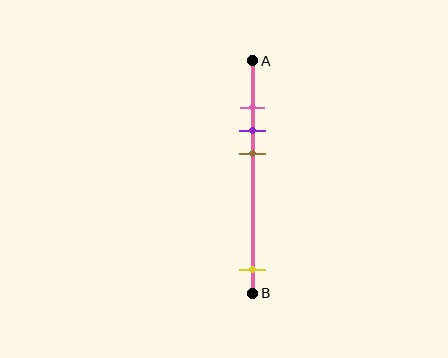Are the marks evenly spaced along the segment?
No, the marks are not evenly spaced.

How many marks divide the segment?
There are 4 marks dividing the segment.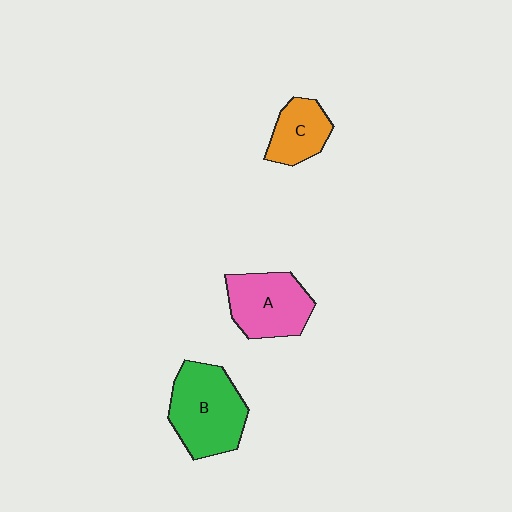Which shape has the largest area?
Shape B (green).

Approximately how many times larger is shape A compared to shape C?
Approximately 1.5 times.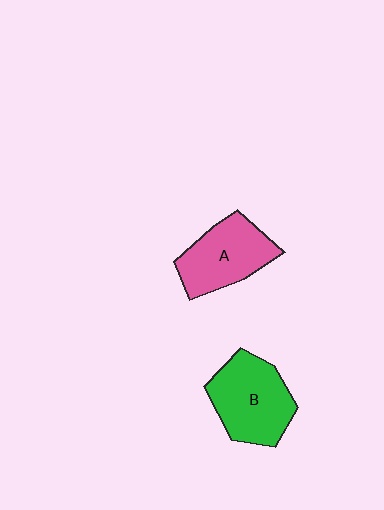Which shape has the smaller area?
Shape A (pink).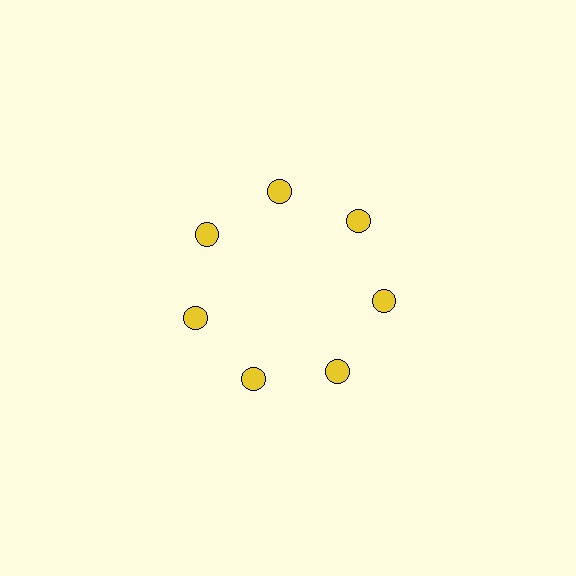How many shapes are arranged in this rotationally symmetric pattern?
There are 7 shapes, arranged in 7 groups of 1.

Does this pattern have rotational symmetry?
Yes, this pattern has 7-fold rotational symmetry. It looks the same after rotating 51 degrees around the center.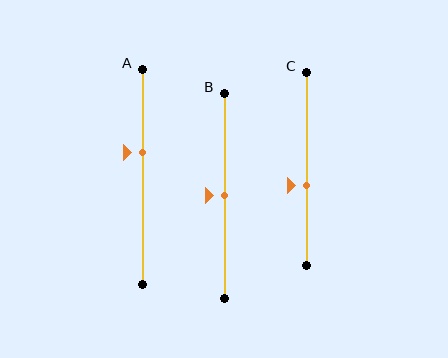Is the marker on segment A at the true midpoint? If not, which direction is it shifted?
No, the marker on segment A is shifted upward by about 11% of the segment length.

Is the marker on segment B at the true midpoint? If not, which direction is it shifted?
Yes, the marker on segment B is at the true midpoint.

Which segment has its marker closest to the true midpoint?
Segment B has its marker closest to the true midpoint.